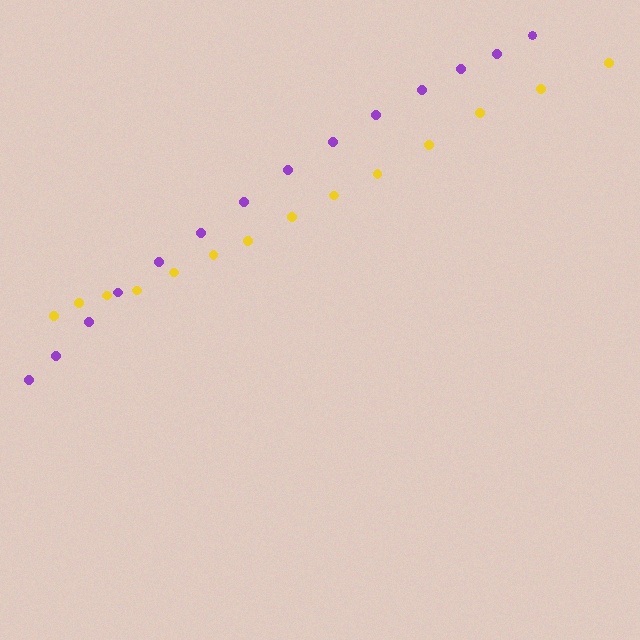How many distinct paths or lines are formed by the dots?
There are 2 distinct paths.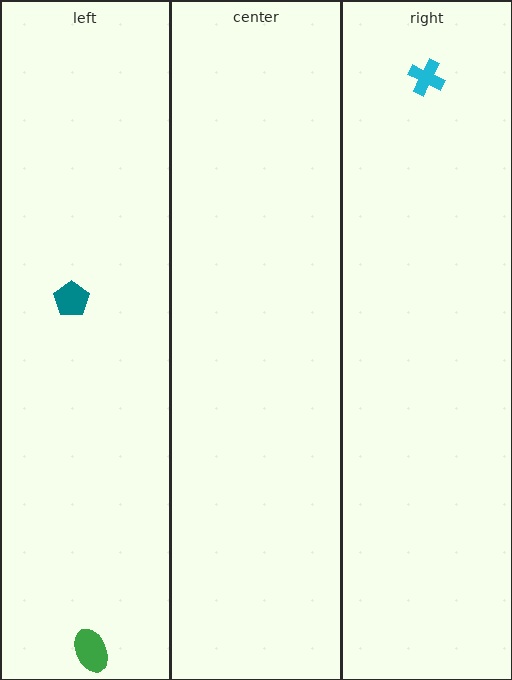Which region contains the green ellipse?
The left region.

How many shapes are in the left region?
2.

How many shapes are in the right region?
1.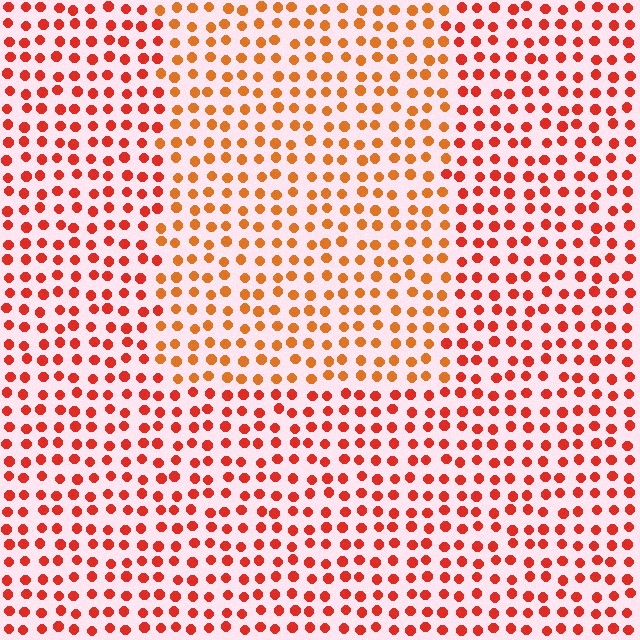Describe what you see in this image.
The image is filled with small red elements in a uniform arrangement. A rectangle-shaped region is visible where the elements are tinted to a slightly different hue, forming a subtle color boundary.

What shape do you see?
I see a rectangle.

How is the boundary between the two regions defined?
The boundary is defined purely by a slight shift in hue (about 24 degrees). Spacing, size, and orientation are identical on both sides.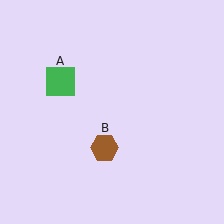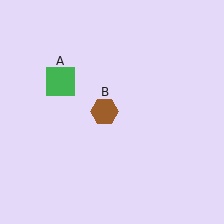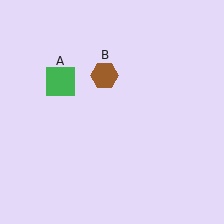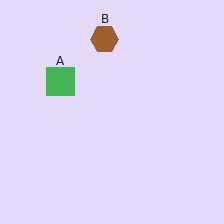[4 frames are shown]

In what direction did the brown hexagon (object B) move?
The brown hexagon (object B) moved up.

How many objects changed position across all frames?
1 object changed position: brown hexagon (object B).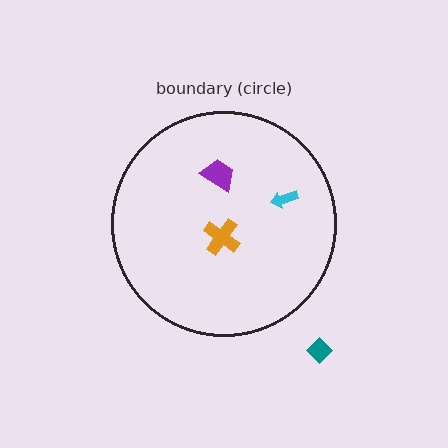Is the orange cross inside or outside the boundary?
Inside.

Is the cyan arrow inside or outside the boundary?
Inside.